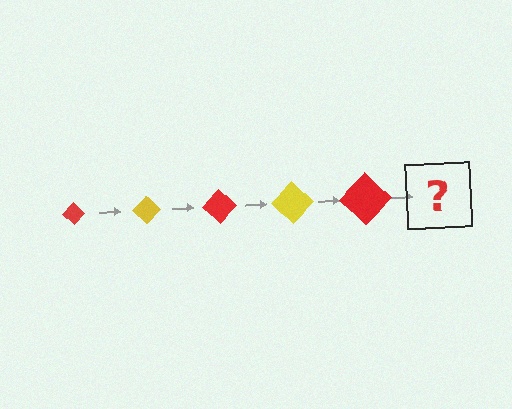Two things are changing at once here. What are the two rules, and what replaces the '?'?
The two rules are that the diamond grows larger each step and the color cycles through red and yellow. The '?' should be a yellow diamond, larger than the previous one.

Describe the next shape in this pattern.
It should be a yellow diamond, larger than the previous one.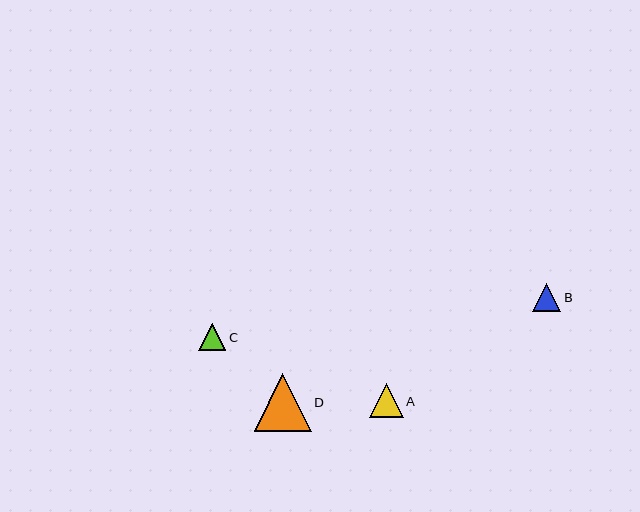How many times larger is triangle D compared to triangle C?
Triangle D is approximately 2.1 times the size of triangle C.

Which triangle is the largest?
Triangle D is the largest with a size of approximately 57 pixels.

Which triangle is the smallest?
Triangle C is the smallest with a size of approximately 28 pixels.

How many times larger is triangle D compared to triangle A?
Triangle D is approximately 1.7 times the size of triangle A.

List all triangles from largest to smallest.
From largest to smallest: D, A, B, C.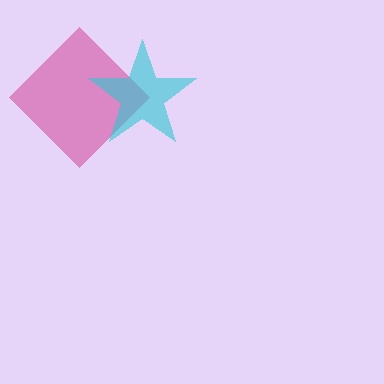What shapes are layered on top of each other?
The layered shapes are: a pink diamond, a cyan star.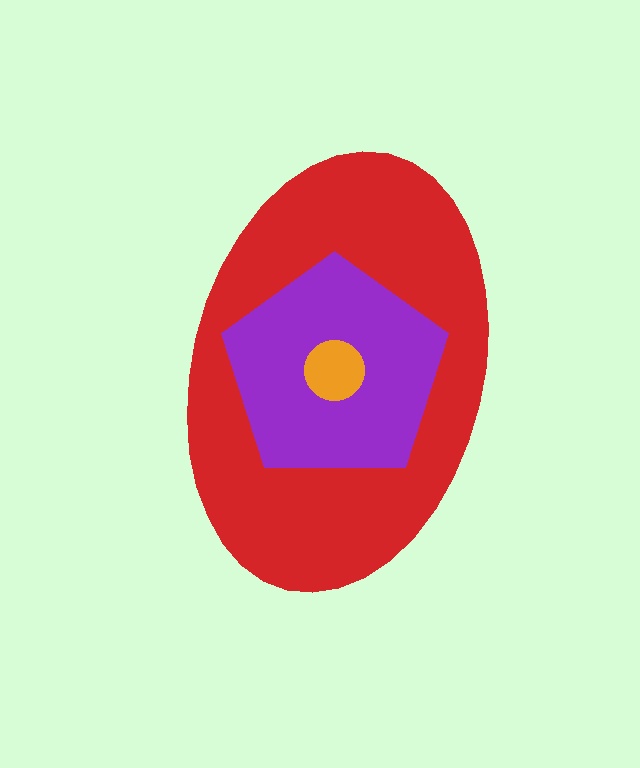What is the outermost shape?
The red ellipse.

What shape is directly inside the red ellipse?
The purple pentagon.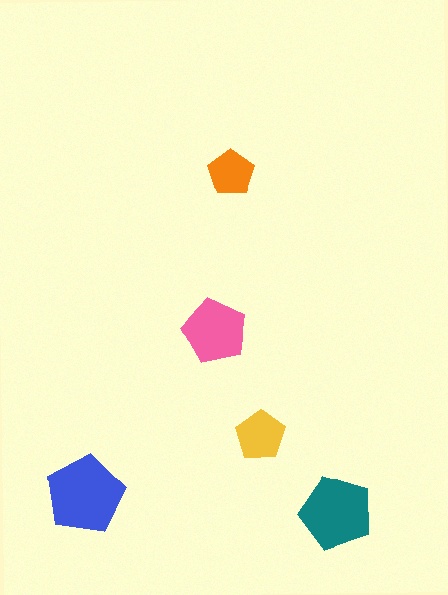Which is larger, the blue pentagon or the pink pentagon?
The blue one.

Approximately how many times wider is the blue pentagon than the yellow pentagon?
About 1.5 times wider.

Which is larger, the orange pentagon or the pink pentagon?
The pink one.